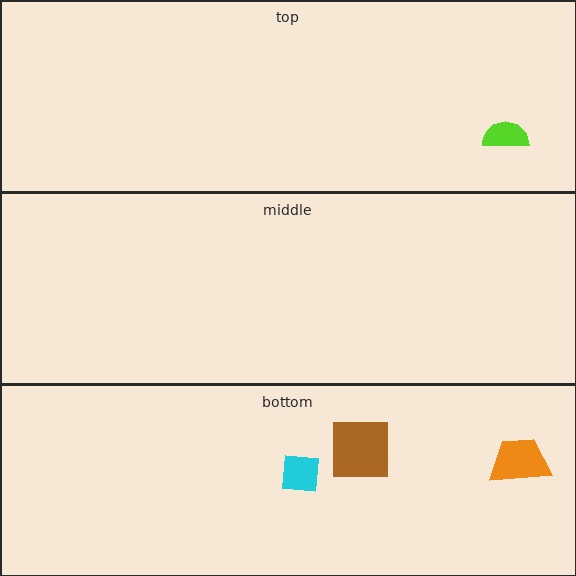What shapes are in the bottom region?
The brown square, the orange trapezoid, the cyan square.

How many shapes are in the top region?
1.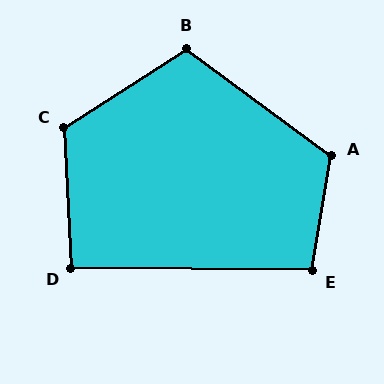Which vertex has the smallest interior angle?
D, at approximately 93 degrees.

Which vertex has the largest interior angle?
C, at approximately 120 degrees.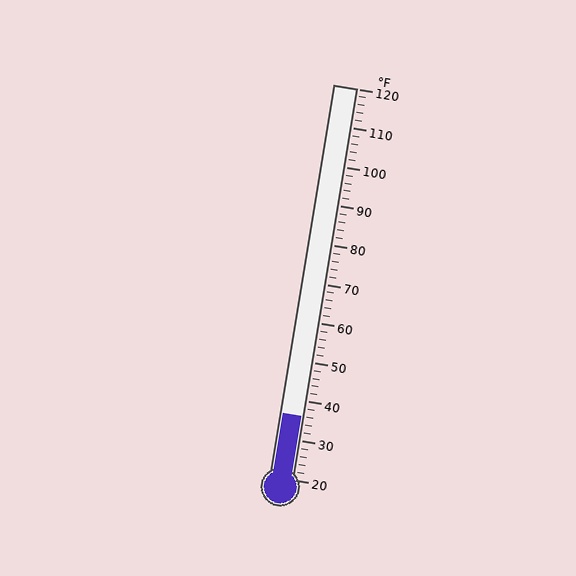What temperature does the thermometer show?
The thermometer shows approximately 36°F.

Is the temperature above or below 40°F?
The temperature is below 40°F.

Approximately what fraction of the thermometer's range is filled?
The thermometer is filled to approximately 15% of its range.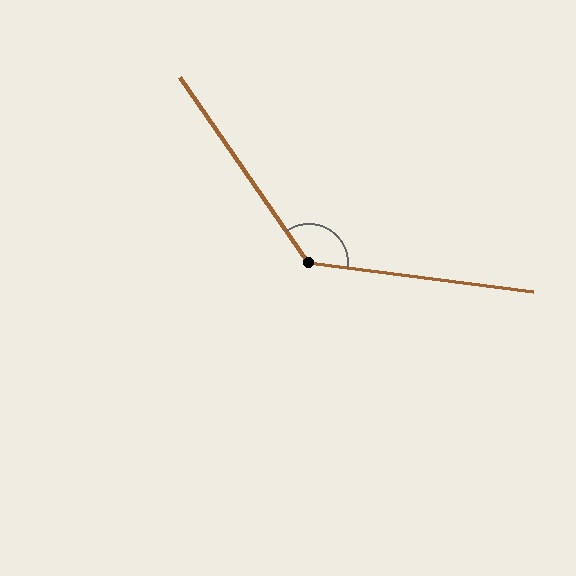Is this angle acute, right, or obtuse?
It is obtuse.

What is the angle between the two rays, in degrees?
Approximately 132 degrees.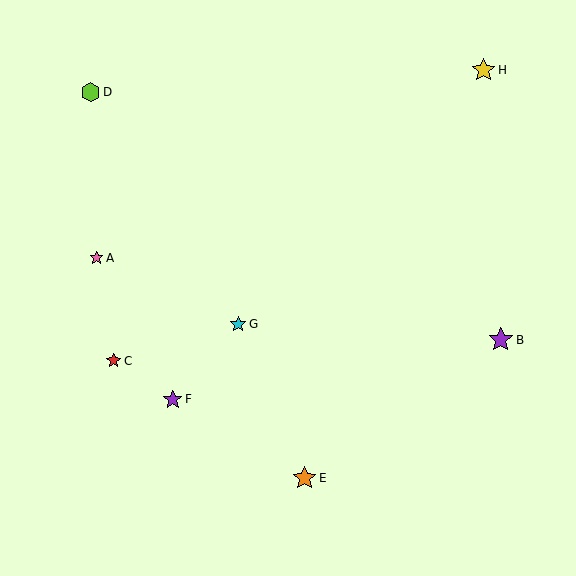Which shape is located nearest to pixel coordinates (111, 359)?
The red star (labeled C) at (113, 361) is nearest to that location.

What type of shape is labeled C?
Shape C is a red star.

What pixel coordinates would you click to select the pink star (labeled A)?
Click at (96, 258) to select the pink star A.